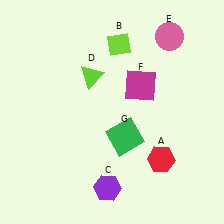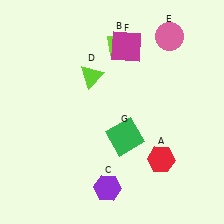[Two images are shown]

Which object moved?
The magenta square (F) moved up.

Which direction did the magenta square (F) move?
The magenta square (F) moved up.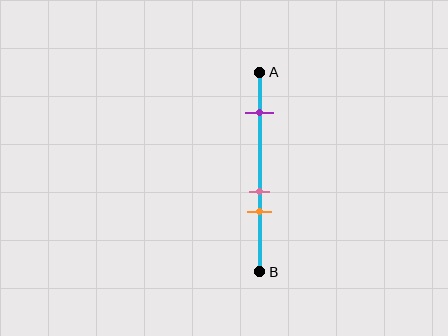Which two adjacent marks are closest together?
The pink and orange marks are the closest adjacent pair.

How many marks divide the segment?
There are 3 marks dividing the segment.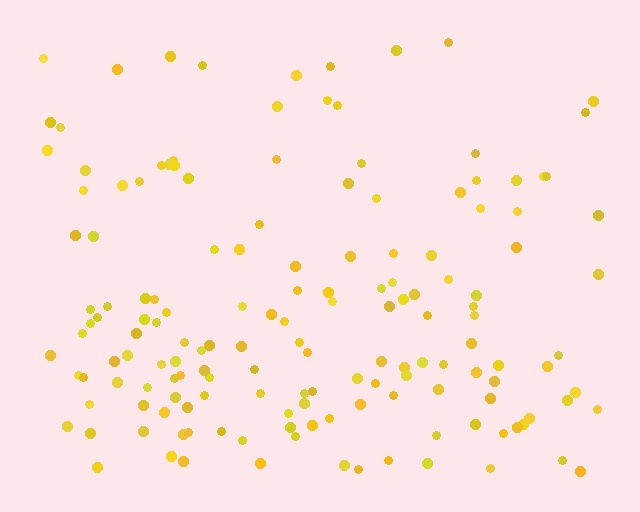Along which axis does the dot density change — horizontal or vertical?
Vertical.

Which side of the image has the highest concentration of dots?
The bottom.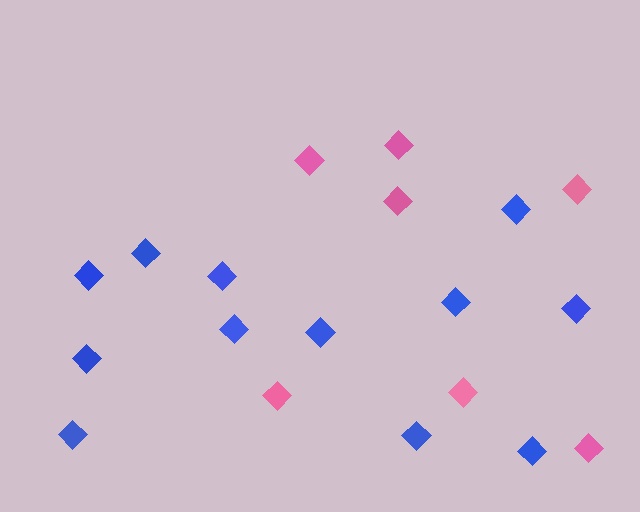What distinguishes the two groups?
There are 2 groups: one group of pink diamonds (7) and one group of blue diamonds (12).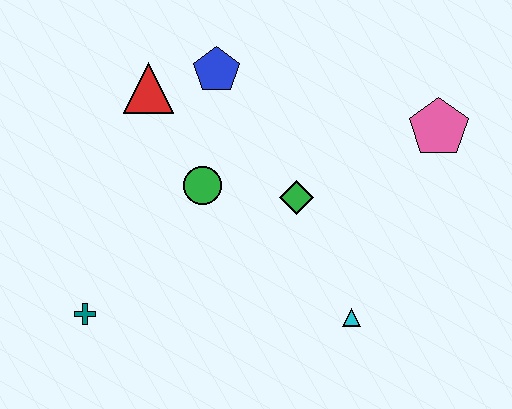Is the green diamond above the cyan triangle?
Yes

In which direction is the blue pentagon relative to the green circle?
The blue pentagon is above the green circle.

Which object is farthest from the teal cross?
The pink pentagon is farthest from the teal cross.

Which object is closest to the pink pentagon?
The green diamond is closest to the pink pentagon.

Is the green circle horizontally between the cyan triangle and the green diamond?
No